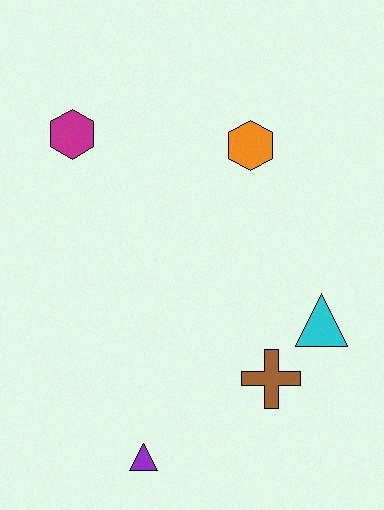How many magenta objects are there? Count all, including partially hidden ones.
There is 1 magenta object.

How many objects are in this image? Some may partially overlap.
There are 5 objects.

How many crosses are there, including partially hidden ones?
There is 1 cross.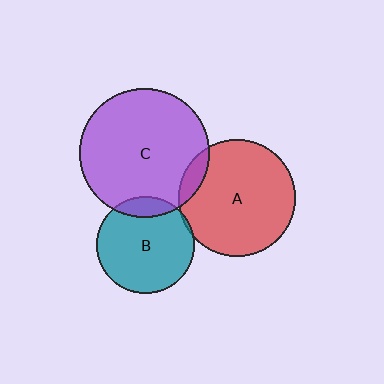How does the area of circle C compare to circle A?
Approximately 1.2 times.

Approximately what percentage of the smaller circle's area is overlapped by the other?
Approximately 10%.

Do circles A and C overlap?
Yes.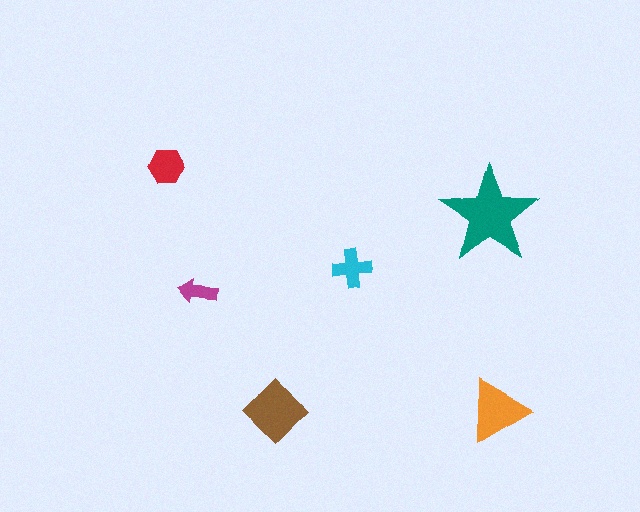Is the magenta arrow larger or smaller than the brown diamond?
Smaller.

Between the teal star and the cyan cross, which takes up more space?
The teal star.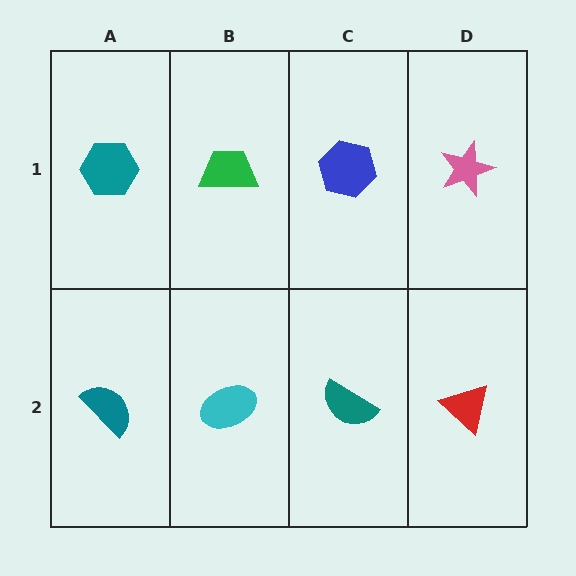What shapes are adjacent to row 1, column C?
A teal semicircle (row 2, column C), a green trapezoid (row 1, column B), a pink star (row 1, column D).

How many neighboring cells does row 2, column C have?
3.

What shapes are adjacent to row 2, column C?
A blue hexagon (row 1, column C), a cyan ellipse (row 2, column B), a red triangle (row 2, column D).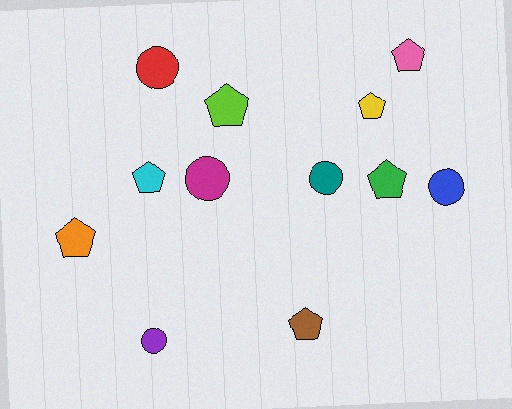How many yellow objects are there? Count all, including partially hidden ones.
There is 1 yellow object.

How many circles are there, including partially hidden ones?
There are 5 circles.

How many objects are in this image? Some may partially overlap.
There are 12 objects.